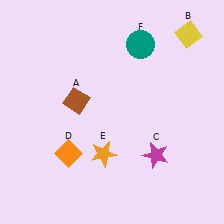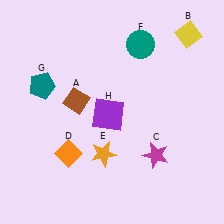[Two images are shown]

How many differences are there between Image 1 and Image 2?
There are 2 differences between the two images.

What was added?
A teal pentagon (G), a purple square (H) were added in Image 2.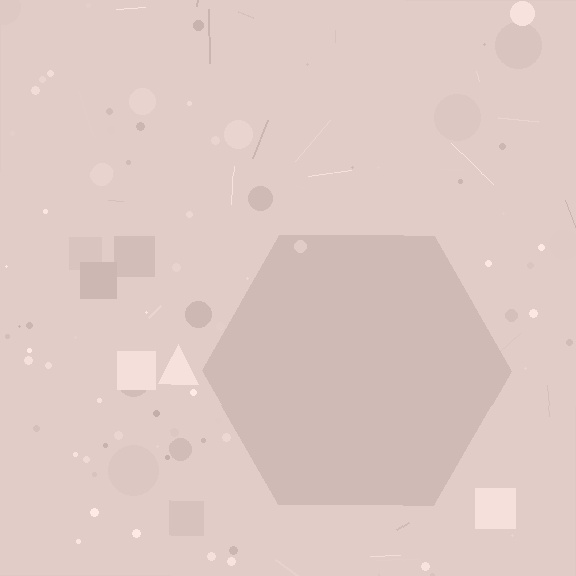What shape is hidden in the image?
A hexagon is hidden in the image.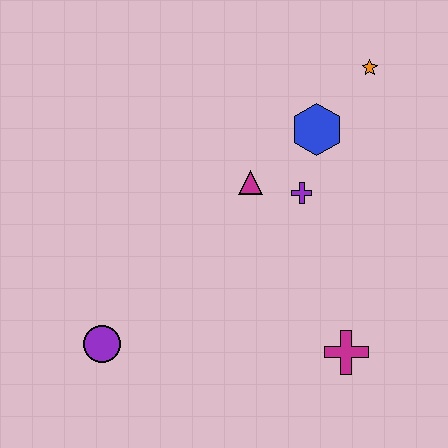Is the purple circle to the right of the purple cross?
No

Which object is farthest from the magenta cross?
The orange star is farthest from the magenta cross.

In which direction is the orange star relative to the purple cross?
The orange star is above the purple cross.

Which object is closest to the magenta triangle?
The purple cross is closest to the magenta triangle.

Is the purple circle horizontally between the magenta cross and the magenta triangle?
No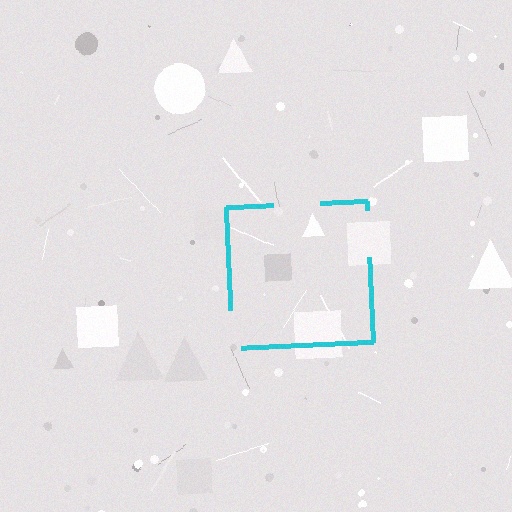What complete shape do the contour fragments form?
The contour fragments form a square.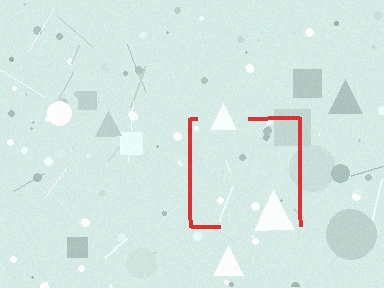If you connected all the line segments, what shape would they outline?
They would outline a square.